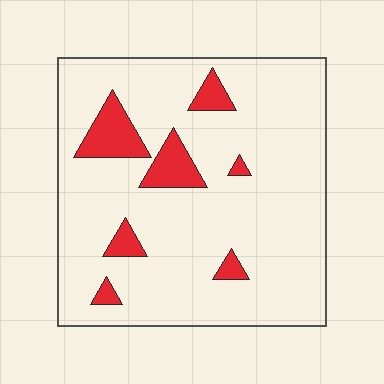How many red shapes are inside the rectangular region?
7.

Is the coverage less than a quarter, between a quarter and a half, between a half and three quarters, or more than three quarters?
Less than a quarter.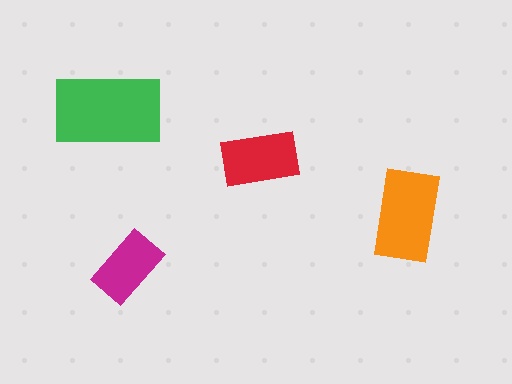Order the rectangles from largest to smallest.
the green one, the orange one, the red one, the magenta one.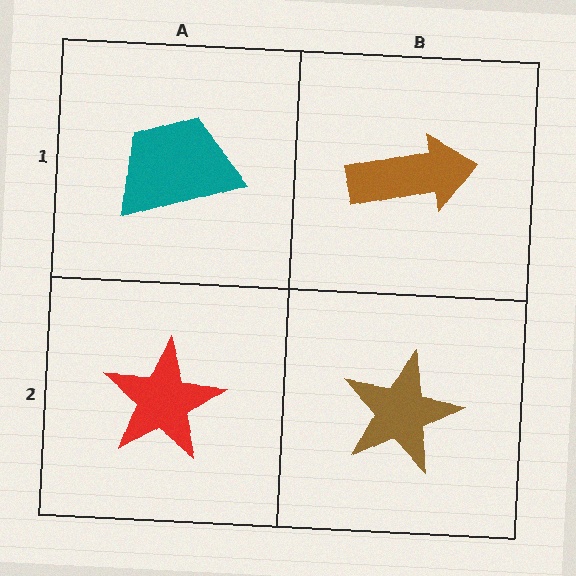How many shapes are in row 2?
2 shapes.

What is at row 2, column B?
A brown star.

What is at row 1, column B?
A brown arrow.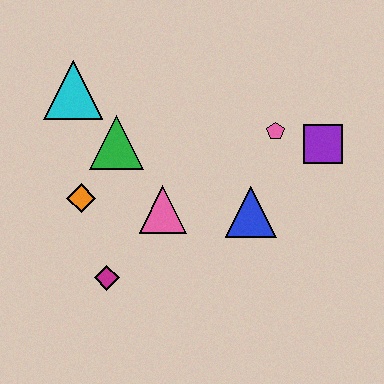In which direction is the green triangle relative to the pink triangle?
The green triangle is above the pink triangle.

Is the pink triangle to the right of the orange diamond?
Yes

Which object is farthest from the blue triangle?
The cyan triangle is farthest from the blue triangle.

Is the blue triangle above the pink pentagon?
No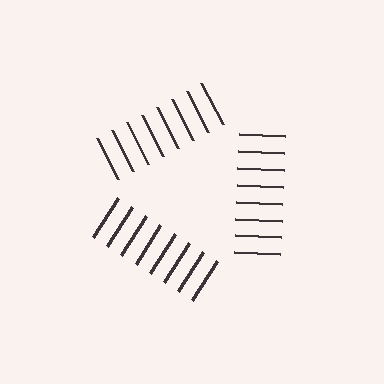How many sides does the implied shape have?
3 sides — the line-ends trace a triangle.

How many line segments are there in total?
24 — 8 along each of the 3 edges.